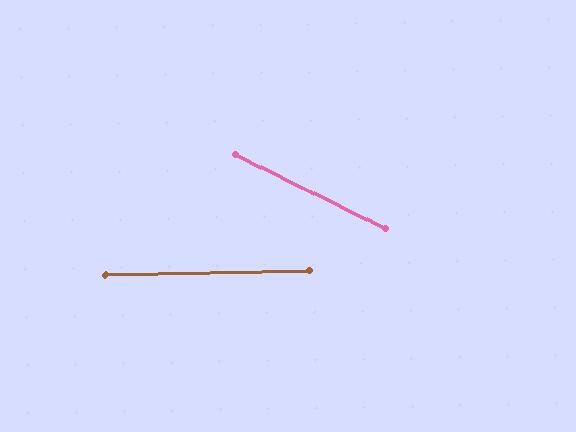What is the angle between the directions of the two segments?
Approximately 28 degrees.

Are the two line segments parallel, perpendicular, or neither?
Neither parallel nor perpendicular — they differ by about 28°.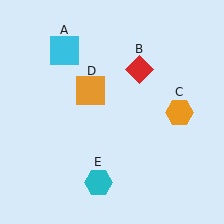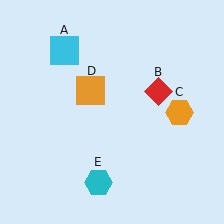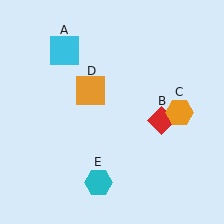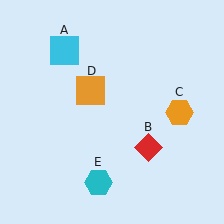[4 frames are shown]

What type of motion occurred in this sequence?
The red diamond (object B) rotated clockwise around the center of the scene.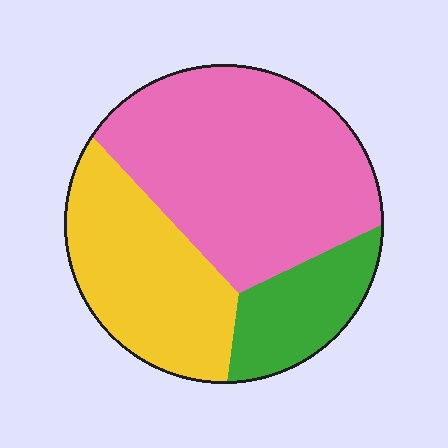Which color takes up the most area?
Pink, at roughly 50%.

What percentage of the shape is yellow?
Yellow takes up between a sixth and a third of the shape.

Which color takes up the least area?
Green, at roughly 15%.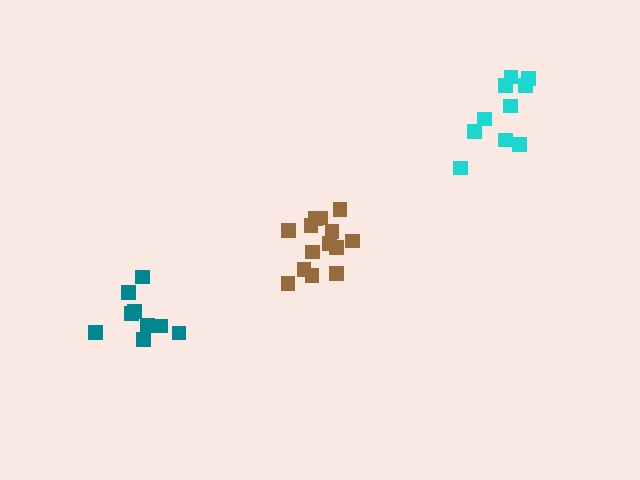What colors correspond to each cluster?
The clusters are colored: cyan, teal, brown.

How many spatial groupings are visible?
There are 3 spatial groupings.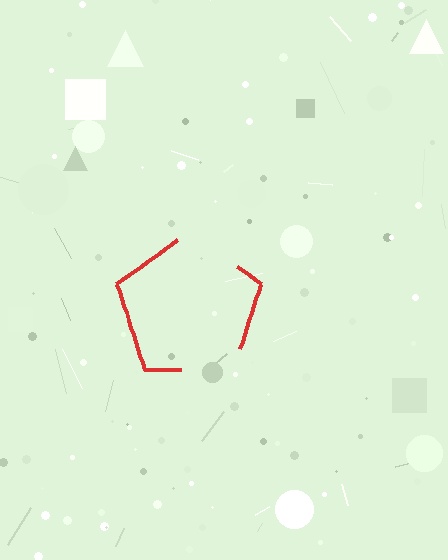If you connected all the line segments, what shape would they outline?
They would outline a pentagon.